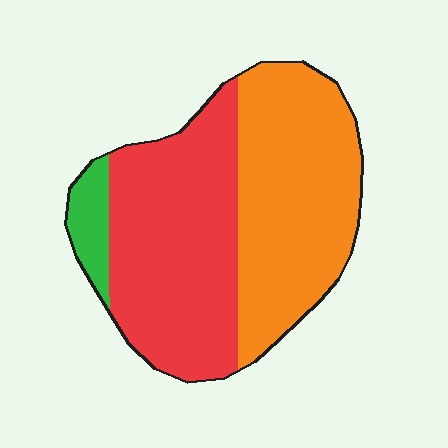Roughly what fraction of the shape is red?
Red covers about 50% of the shape.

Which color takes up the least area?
Green, at roughly 5%.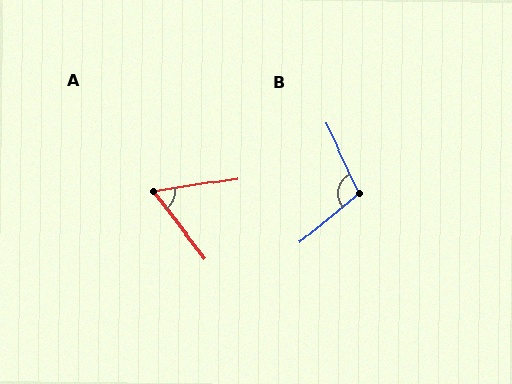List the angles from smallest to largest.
A (62°), B (104°).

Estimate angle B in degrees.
Approximately 104 degrees.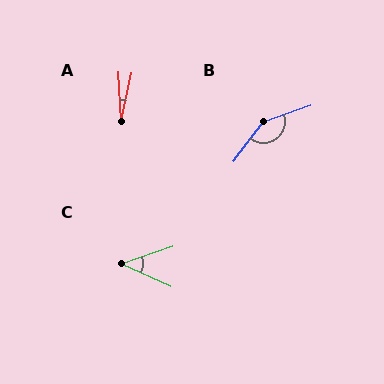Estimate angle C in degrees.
Approximately 43 degrees.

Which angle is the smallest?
A, at approximately 16 degrees.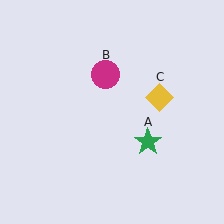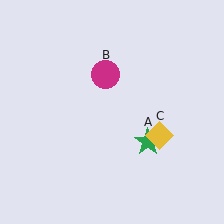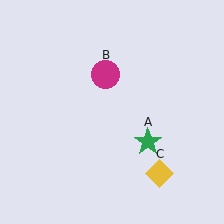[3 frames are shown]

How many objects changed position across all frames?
1 object changed position: yellow diamond (object C).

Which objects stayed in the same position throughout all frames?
Green star (object A) and magenta circle (object B) remained stationary.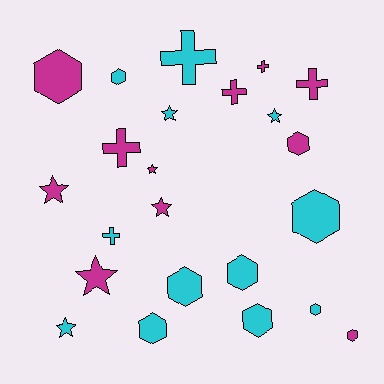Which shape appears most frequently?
Hexagon, with 10 objects.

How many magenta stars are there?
There are 4 magenta stars.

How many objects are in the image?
There are 23 objects.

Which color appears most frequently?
Cyan, with 12 objects.